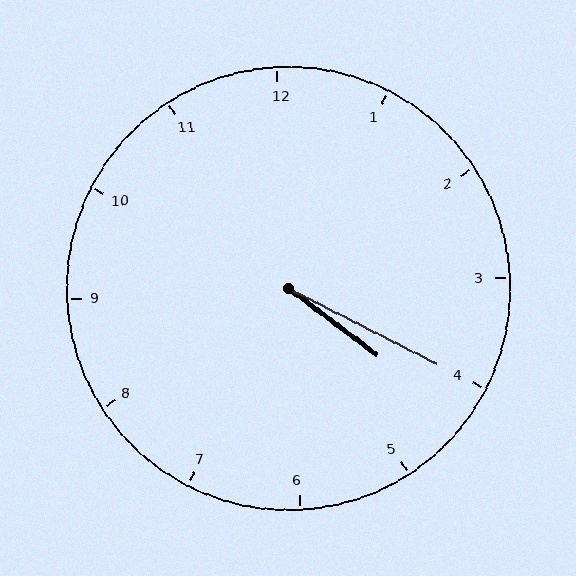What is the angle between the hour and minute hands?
Approximately 10 degrees.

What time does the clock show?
4:20.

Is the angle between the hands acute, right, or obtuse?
It is acute.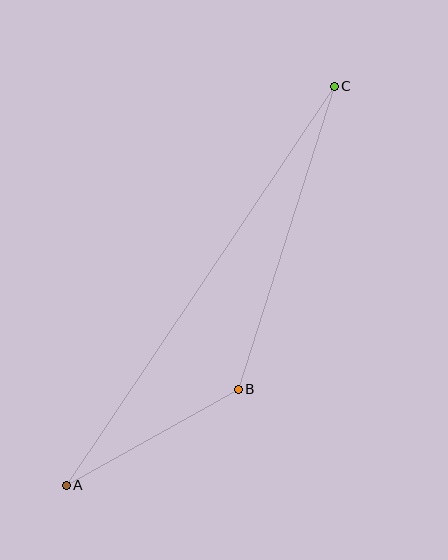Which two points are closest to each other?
Points A and B are closest to each other.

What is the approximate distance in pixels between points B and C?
The distance between B and C is approximately 318 pixels.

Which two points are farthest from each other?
Points A and C are farthest from each other.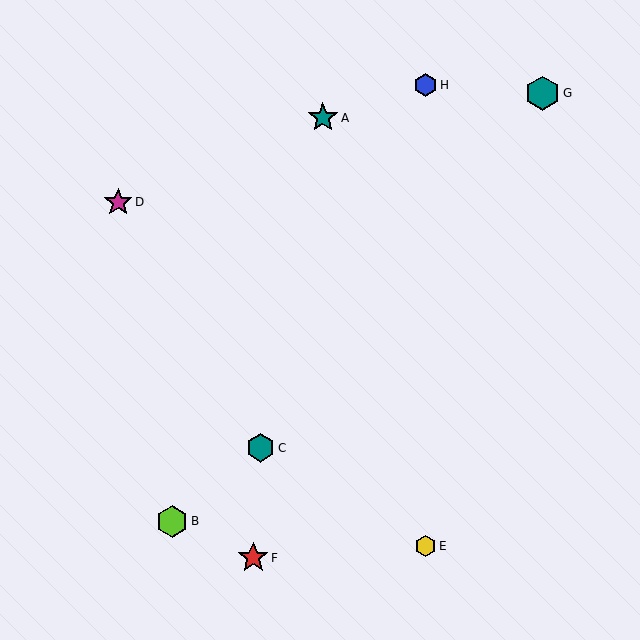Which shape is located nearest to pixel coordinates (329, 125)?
The teal star (labeled A) at (323, 118) is nearest to that location.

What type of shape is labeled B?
Shape B is a lime hexagon.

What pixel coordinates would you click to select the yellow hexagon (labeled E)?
Click at (425, 546) to select the yellow hexagon E.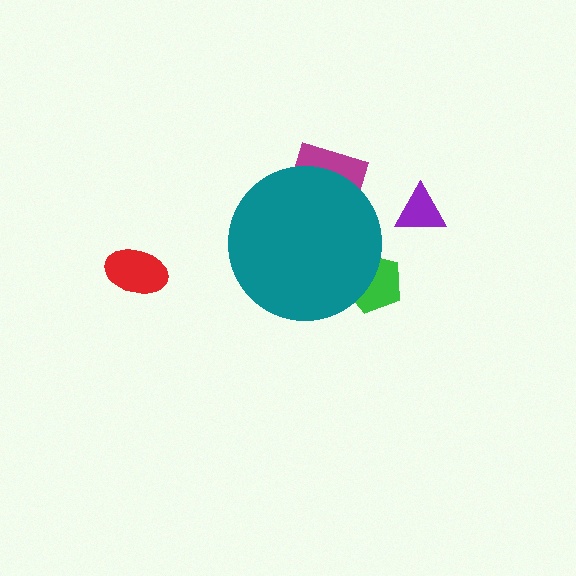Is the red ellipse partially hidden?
No, the red ellipse is fully visible.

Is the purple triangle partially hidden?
No, the purple triangle is fully visible.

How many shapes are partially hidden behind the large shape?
2 shapes are partially hidden.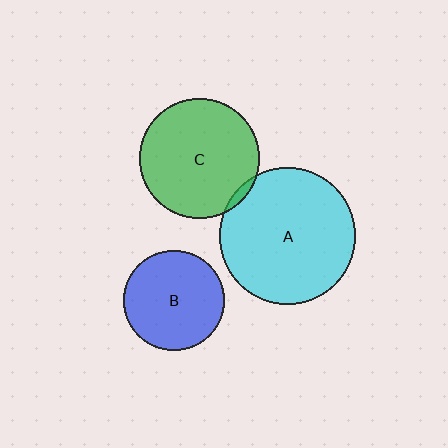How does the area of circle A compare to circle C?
Approximately 1.3 times.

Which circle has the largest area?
Circle A (cyan).